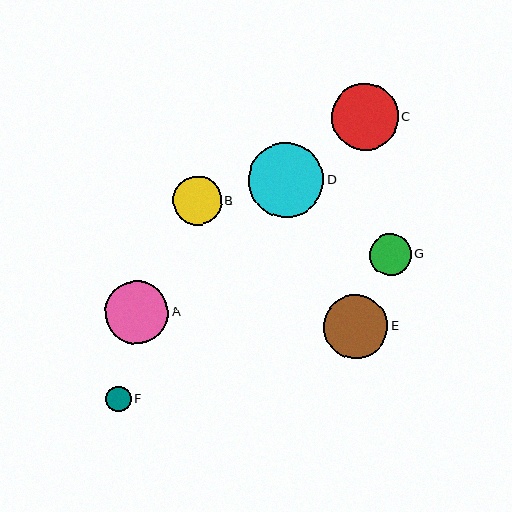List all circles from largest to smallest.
From largest to smallest: D, C, E, A, B, G, F.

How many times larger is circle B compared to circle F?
Circle B is approximately 1.9 times the size of circle F.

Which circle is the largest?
Circle D is the largest with a size of approximately 76 pixels.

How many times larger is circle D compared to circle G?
Circle D is approximately 1.8 times the size of circle G.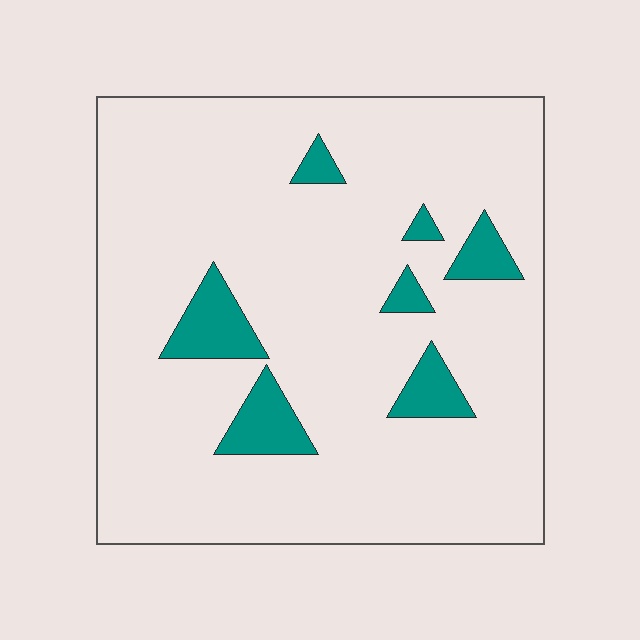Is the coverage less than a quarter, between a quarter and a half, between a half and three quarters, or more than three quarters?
Less than a quarter.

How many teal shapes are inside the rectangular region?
7.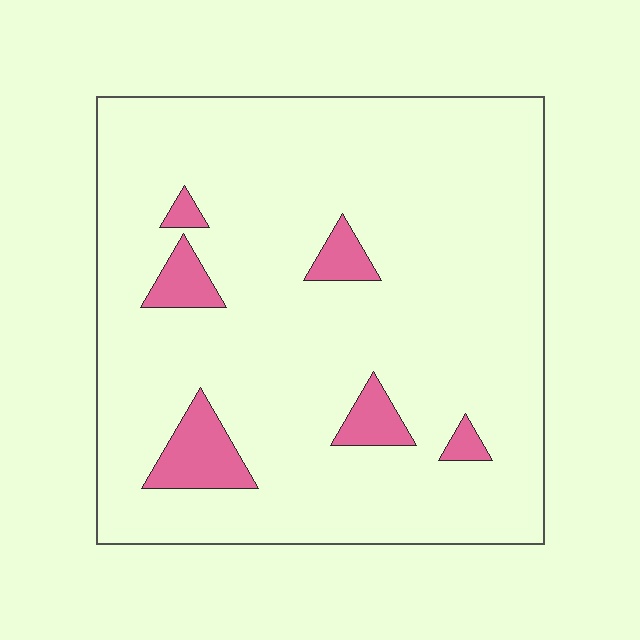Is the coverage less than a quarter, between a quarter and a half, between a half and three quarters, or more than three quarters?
Less than a quarter.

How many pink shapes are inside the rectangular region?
6.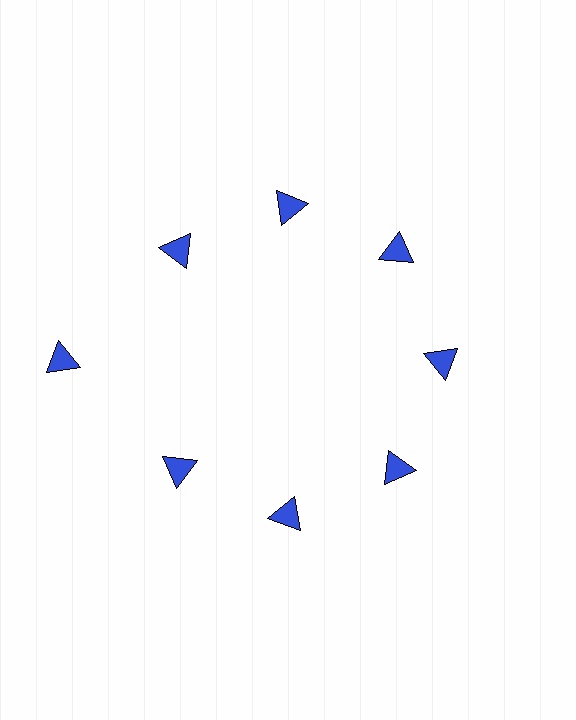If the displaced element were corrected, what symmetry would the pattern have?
It would have 8-fold rotational symmetry — the pattern would map onto itself every 45 degrees.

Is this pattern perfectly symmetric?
No. The 8 blue triangles are arranged in a ring, but one element near the 9 o'clock position is pushed outward from the center, breaking the 8-fold rotational symmetry.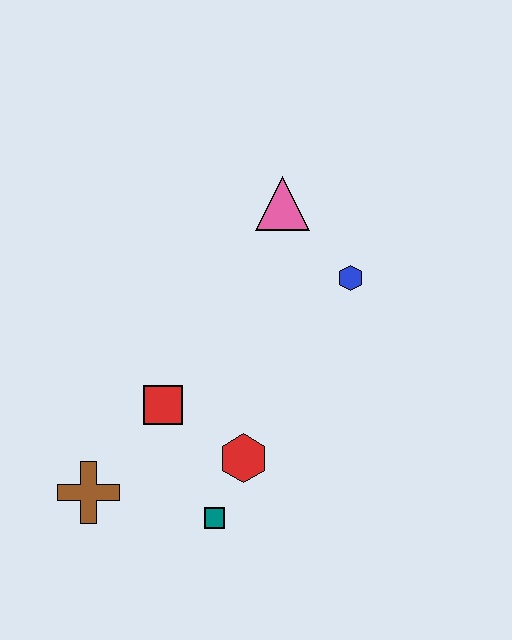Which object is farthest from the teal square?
The pink triangle is farthest from the teal square.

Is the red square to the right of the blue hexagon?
No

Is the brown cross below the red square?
Yes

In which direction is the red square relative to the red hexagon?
The red square is to the left of the red hexagon.